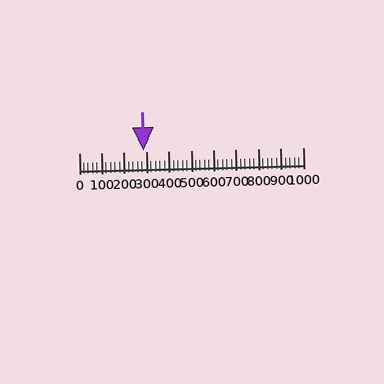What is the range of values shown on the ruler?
The ruler shows values from 0 to 1000.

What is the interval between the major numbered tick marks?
The major tick marks are spaced 100 units apart.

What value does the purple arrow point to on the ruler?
The purple arrow points to approximately 287.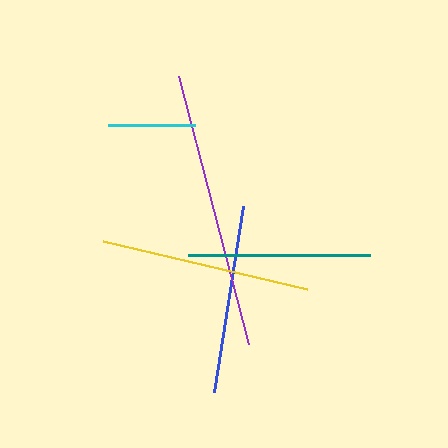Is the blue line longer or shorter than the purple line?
The purple line is longer than the blue line.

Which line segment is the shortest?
The cyan line is the shortest at approximately 87 pixels.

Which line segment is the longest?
The purple line is the longest at approximately 277 pixels.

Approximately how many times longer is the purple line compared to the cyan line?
The purple line is approximately 3.2 times the length of the cyan line.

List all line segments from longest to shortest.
From longest to shortest: purple, yellow, blue, teal, cyan.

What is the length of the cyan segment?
The cyan segment is approximately 87 pixels long.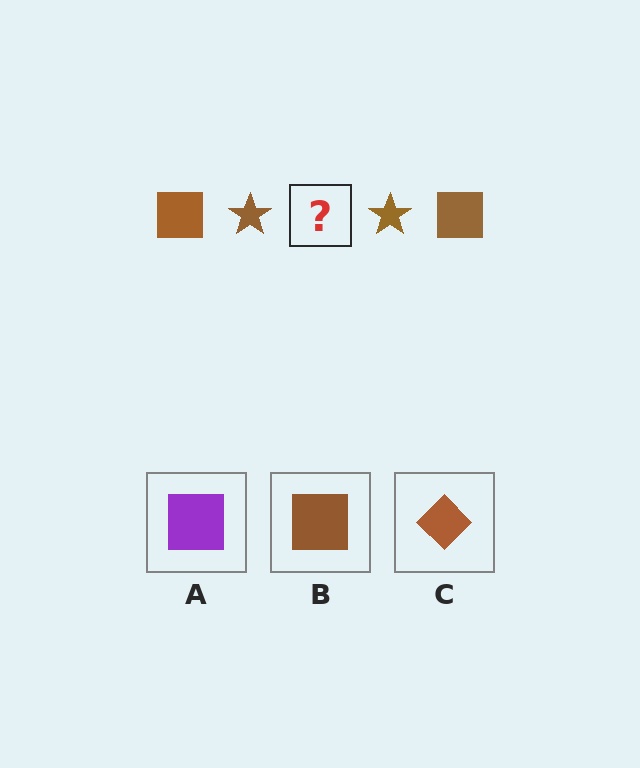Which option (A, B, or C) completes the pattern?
B.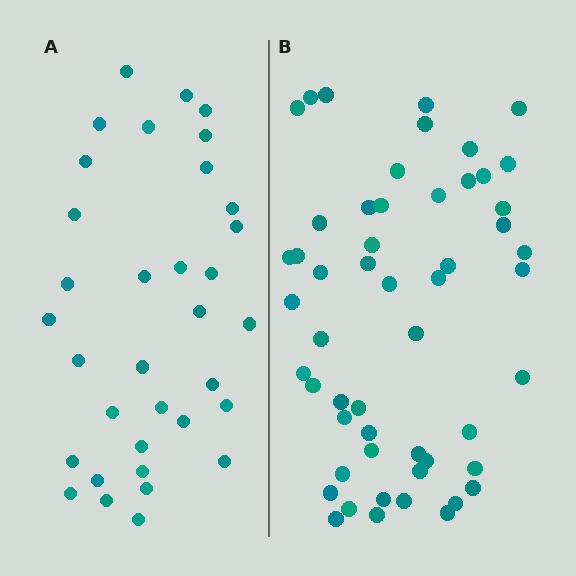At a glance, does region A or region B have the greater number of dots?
Region B (the right region) has more dots.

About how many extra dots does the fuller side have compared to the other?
Region B has approximately 20 more dots than region A.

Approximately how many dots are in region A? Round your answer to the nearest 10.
About 30 dots. (The exact count is 34, which rounds to 30.)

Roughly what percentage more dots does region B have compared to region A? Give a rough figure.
About 55% more.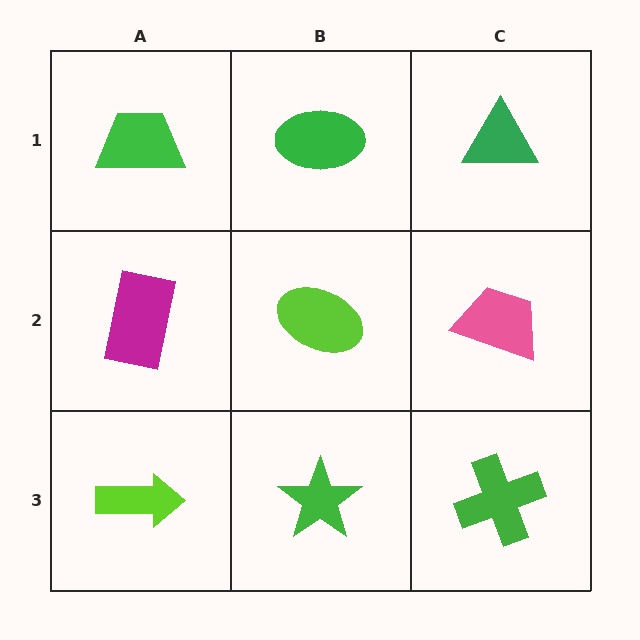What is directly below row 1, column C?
A pink trapezoid.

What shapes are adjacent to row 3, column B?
A lime ellipse (row 2, column B), a lime arrow (row 3, column A), a green cross (row 3, column C).